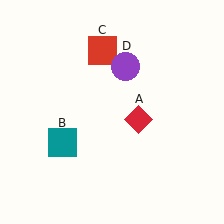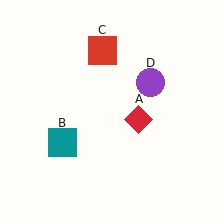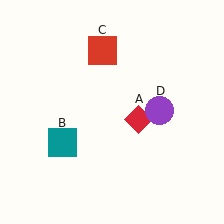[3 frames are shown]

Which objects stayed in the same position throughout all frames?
Red diamond (object A) and teal square (object B) and red square (object C) remained stationary.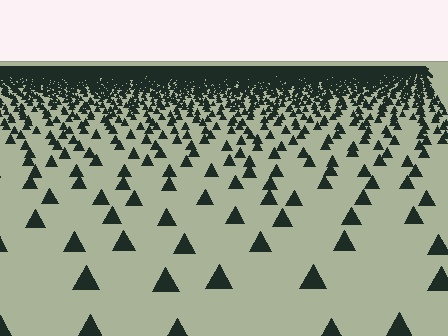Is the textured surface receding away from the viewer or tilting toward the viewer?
The surface is receding away from the viewer. Texture elements get smaller and denser toward the top.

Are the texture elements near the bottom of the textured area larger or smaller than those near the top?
Larger. Near the bottom, elements are closer to the viewer and appear at a bigger on-screen size.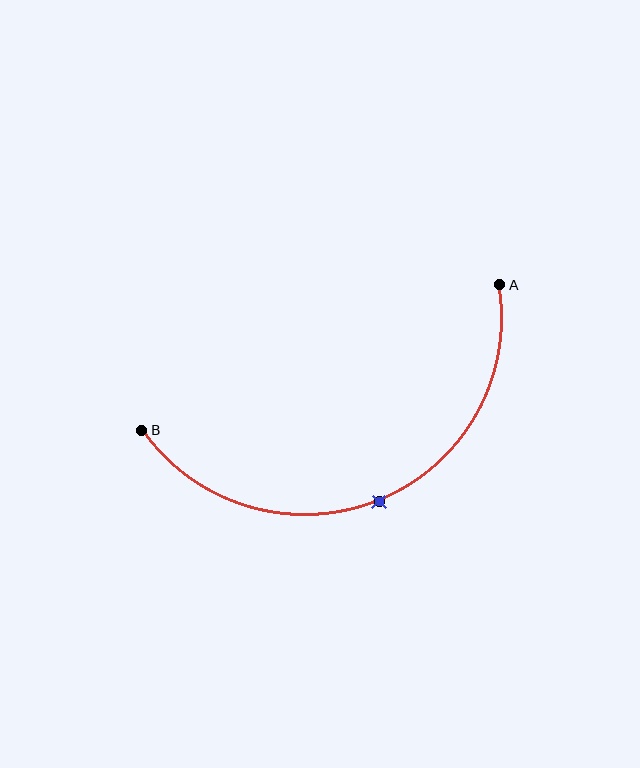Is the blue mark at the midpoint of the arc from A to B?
Yes. The blue mark lies on the arc at equal arc-length from both A and B — it is the arc midpoint.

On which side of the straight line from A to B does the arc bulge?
The arc bulges below the straight line connecting A and B.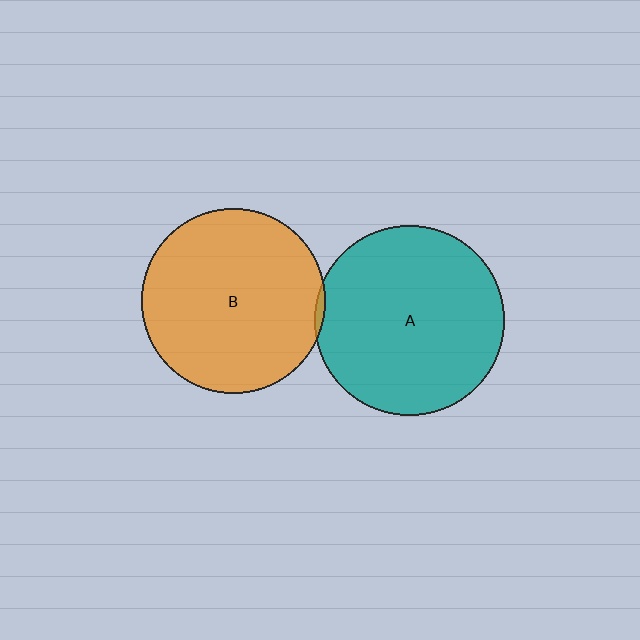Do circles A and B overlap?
Yes.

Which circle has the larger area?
Circle A (teal).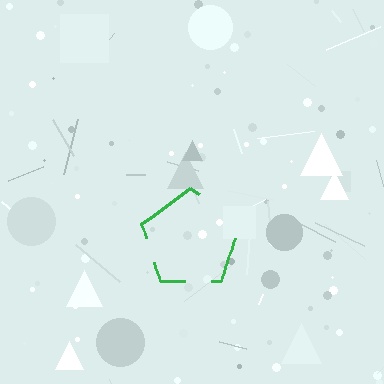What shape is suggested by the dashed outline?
The dashed outline suggests a pentagon.